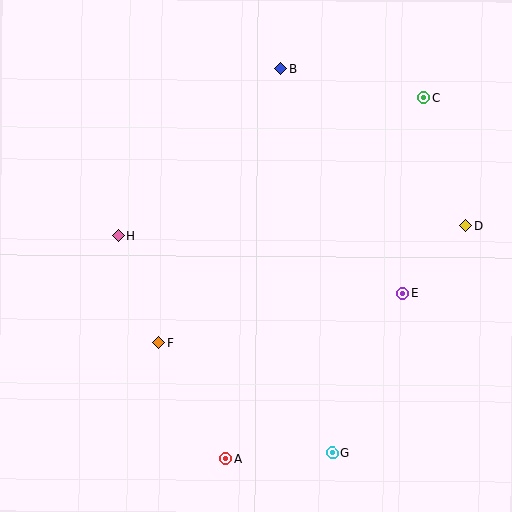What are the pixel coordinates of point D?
Point D is at (466, 226).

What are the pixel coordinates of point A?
Point A is at (225, 459).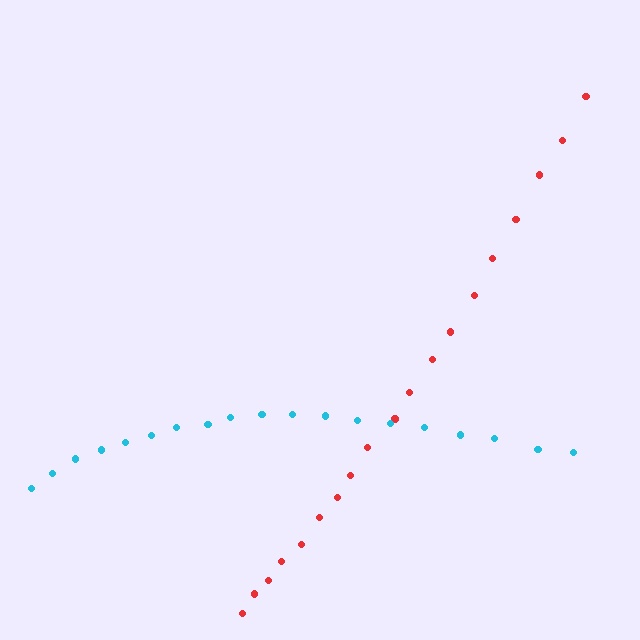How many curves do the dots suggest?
There are 2 distinct paths.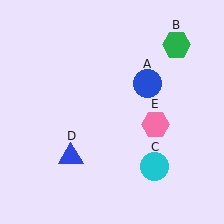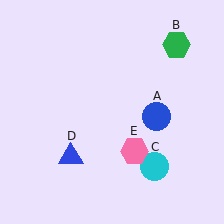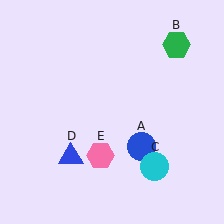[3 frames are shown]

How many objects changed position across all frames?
2 objects changed position: blue circle (object A), pink hexagon (object E).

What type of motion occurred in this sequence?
The blue circle (object A), pink hexagon (object E) rotated clockwise around the center of the scene.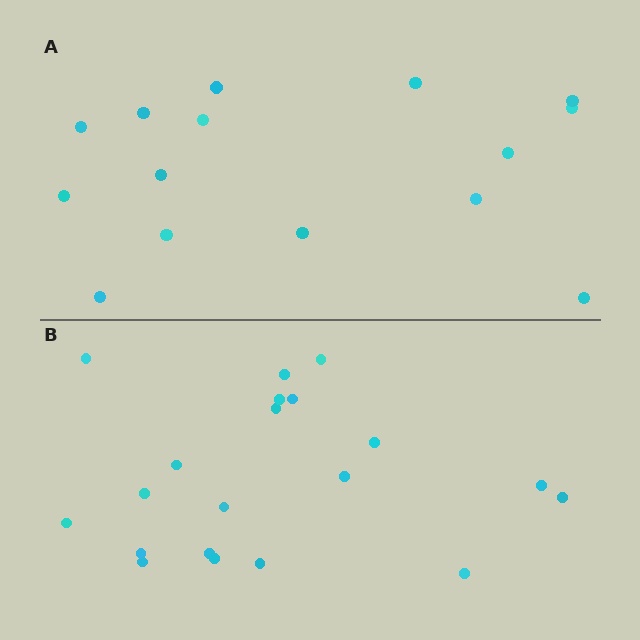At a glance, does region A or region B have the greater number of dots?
Region B (the bottom region) has more dots.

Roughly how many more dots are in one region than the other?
Region B has about 5 more dots than region A.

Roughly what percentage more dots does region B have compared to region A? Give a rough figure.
About 35% more.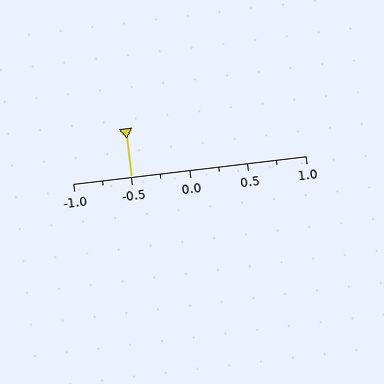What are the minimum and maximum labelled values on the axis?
The axis runs from -1.0 to 1.0.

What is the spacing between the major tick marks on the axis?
The major ticks are spaced 0.5 apart.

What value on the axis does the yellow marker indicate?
The marker indicates approximately -0.5.